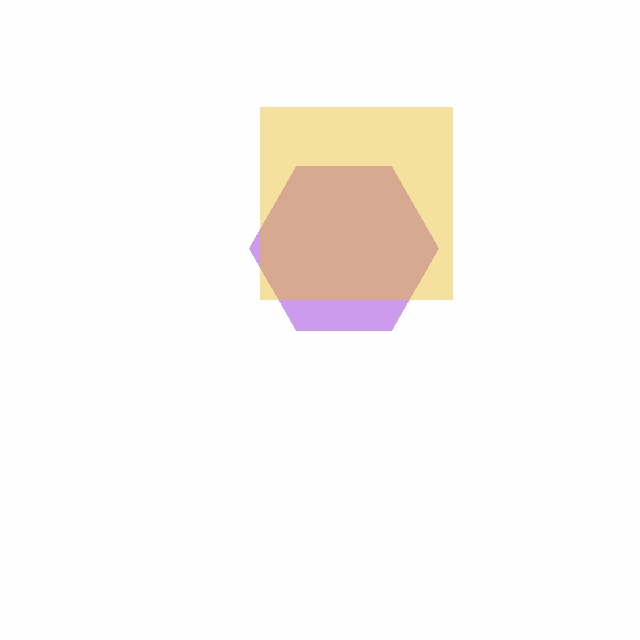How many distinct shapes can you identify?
There are 2 distinct shapes: a purple hexagon, a yellow square.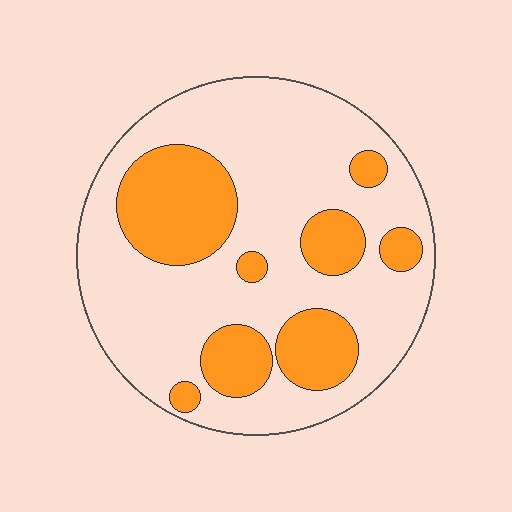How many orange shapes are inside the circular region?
8.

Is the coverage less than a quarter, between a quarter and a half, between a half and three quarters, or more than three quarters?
Between a quarter and a half.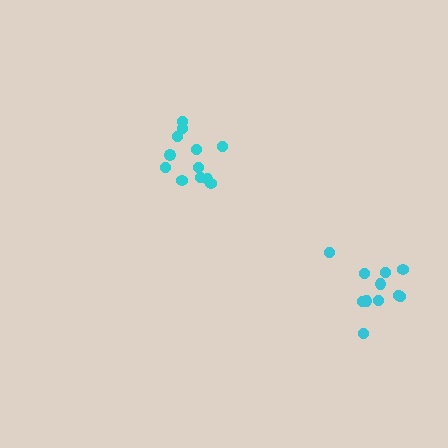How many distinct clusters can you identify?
There are 2 distinct clusters.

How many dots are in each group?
Group 1: 12 dots, Group 2: 11 dots (23 total).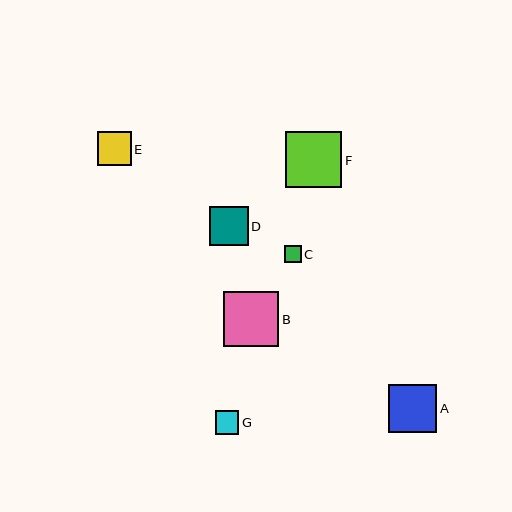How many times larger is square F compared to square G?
Square F is approximately 2.4 times the size of square G.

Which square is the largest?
Square F is the largest with a size of approximately 56 pixels.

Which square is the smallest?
Square C is the smallest with a size of approximately 17 pixels.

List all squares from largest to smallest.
From largest to smallest: F, B, A, D, E, G, C.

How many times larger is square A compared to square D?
Square A is approximately 1.2 times the size of square D.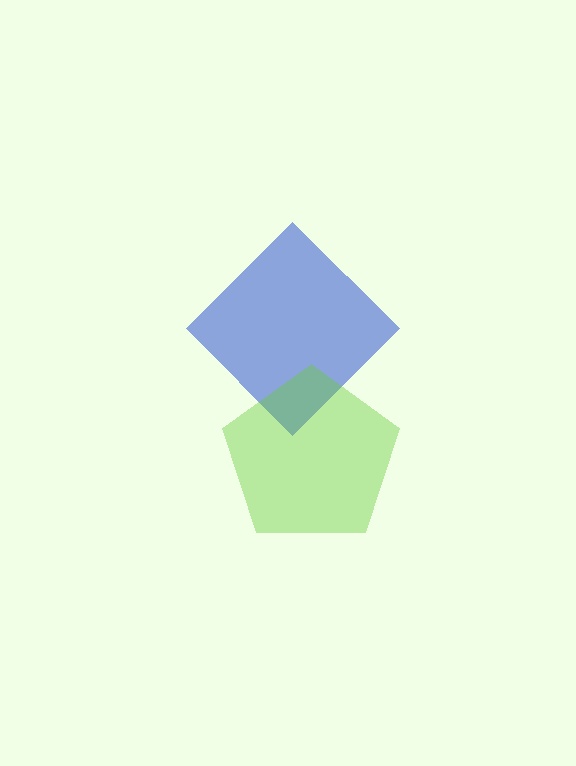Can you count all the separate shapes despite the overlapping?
Yes, there are 2 separate shapes.